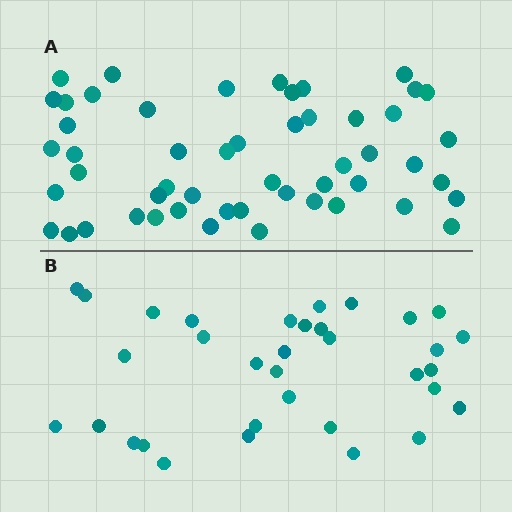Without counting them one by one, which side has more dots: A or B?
Region A (the top region) has more dots.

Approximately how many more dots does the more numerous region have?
Region A has approximately 20 more dots than region B.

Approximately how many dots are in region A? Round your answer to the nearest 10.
About 50 dots. (The exact count is 52, which rounds to 50.)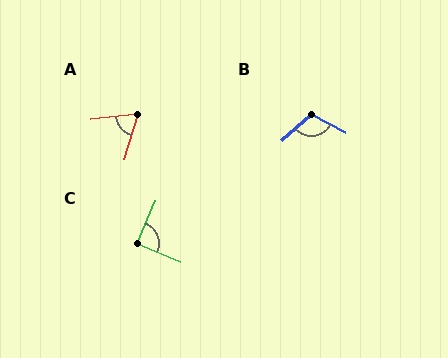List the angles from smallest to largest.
A (68°), C (89°), B (111°).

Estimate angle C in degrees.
Approximately 89 degrees.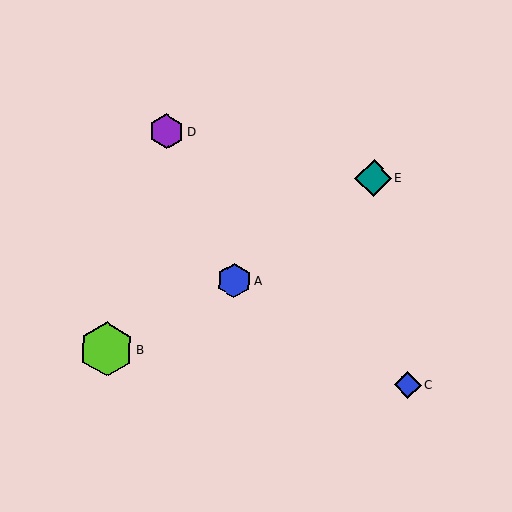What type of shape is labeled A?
Shape A is a blue hexagon.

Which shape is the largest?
The lime hexagon (labeled B) is the largest.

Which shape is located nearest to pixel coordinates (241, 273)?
The blue hexagon (labeled A) at (234, 280) is nearest to that location.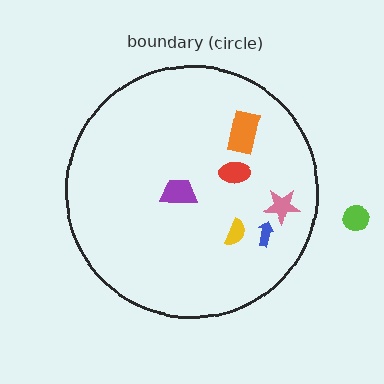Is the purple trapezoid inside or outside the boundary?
Inside.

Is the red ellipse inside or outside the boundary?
Inside.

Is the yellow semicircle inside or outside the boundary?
Inside.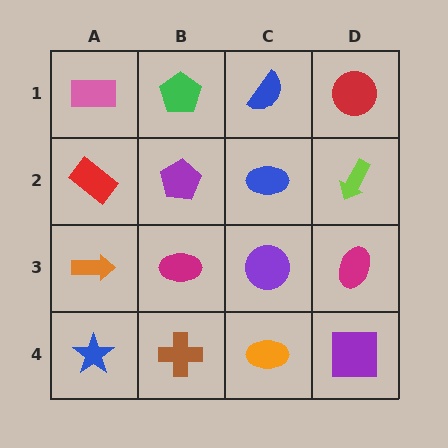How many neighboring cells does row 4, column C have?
3.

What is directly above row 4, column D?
A magenta ellipse.